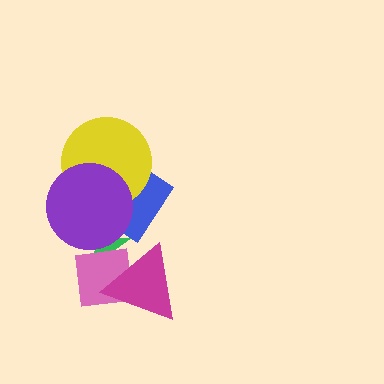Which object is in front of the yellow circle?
The purple circle is in front of the yellow circle.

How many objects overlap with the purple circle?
3 objects overlap with the purple circle.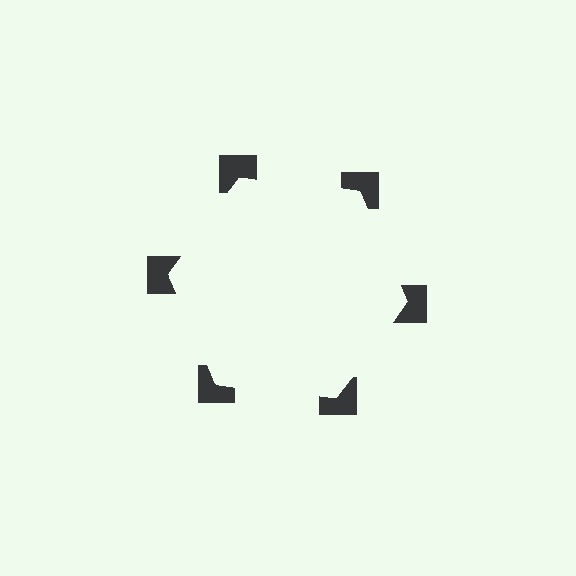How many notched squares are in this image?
There are 6 — one at each vertex of the illusory hexagon.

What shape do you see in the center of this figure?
An illusory hexagon — its edges are inferred from the aligned wedge cuts in the notched squares, not physically drawn.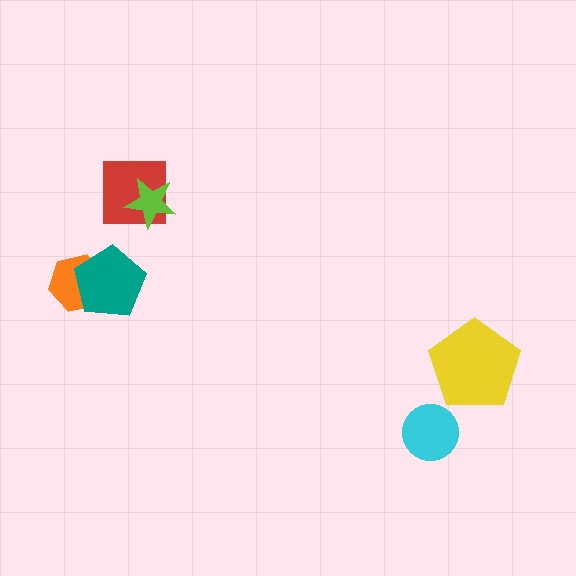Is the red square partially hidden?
Yes, it is partially covered by another shape.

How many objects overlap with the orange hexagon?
1 object overlaps with the orange hexagon.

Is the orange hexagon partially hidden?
Yes, it is partially covered by another shape.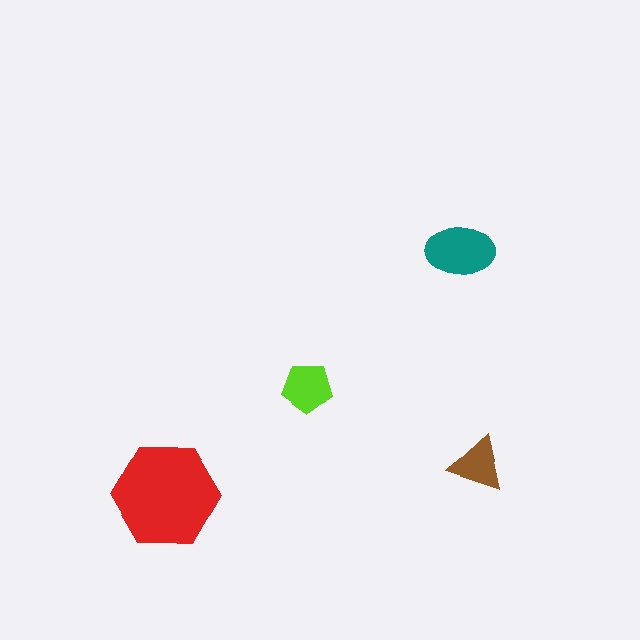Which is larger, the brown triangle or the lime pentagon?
The lime pentagon.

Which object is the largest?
The red hexagon.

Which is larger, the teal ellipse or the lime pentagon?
The teal ellipse.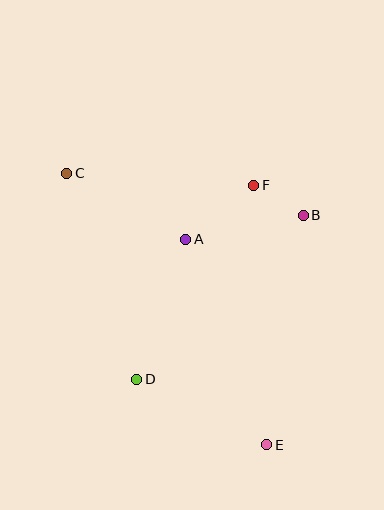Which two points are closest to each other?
Points B and F are closest to each other.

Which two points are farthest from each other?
Points C and E are farthest from each other.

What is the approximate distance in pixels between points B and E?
The distance between B and E is approximately 232 pixels.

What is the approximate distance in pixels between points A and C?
The distance between A and C is approximately 136 pixels.